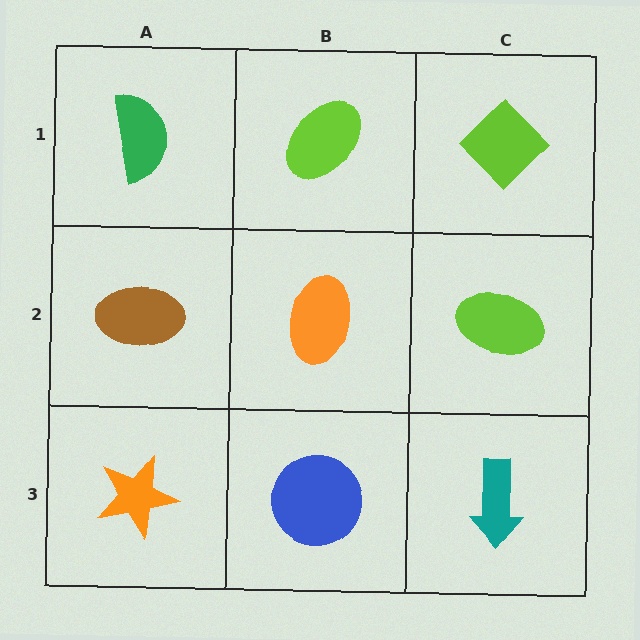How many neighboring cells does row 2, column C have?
3.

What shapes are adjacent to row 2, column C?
A lime diamond (row 1, column C), a teal arrow (row 3, column C), an orange ellipse (row 2, column B).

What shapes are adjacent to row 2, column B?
A lime ellipse (row 1, column B), a blue circle (row 3, column B), a brown ellipse (row 2, column A), a lime ellipse (row 2, column C).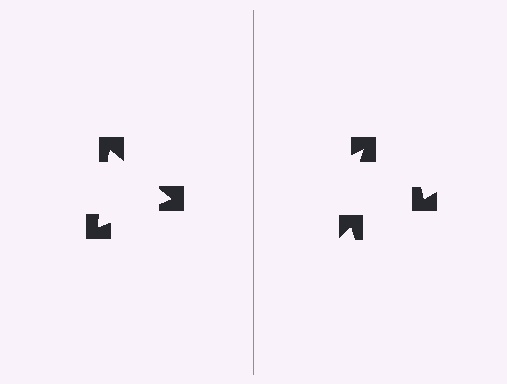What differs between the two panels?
The notched squares are positioned identically on both sides; only the wedge orientations differ. On the left they align to a triangle; on the right they are misaligned.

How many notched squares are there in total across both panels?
6 — 3 on each side.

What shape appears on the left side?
An illusory triangle.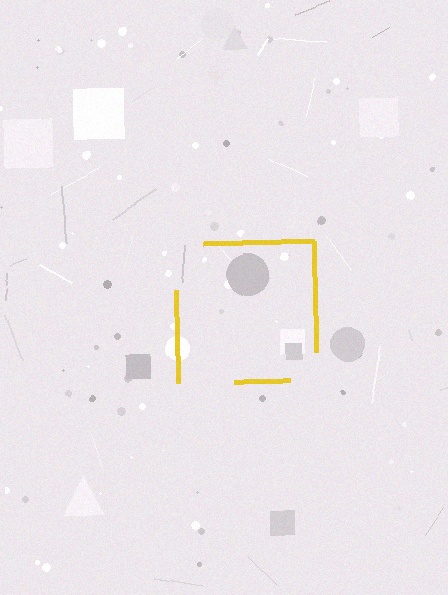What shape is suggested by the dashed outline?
The dashed outline suggests a square.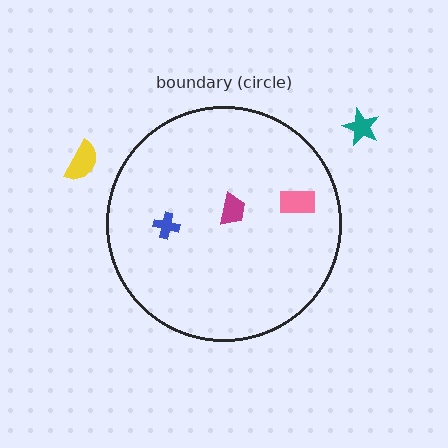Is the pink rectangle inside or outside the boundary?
Inside.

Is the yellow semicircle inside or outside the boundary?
Outside.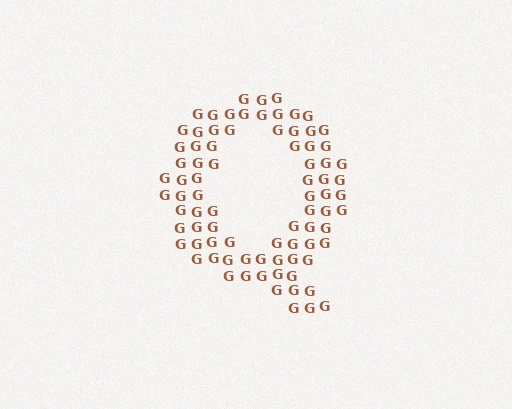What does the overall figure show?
The overall figure shows the letter Q.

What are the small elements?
The small elements are letter G's.